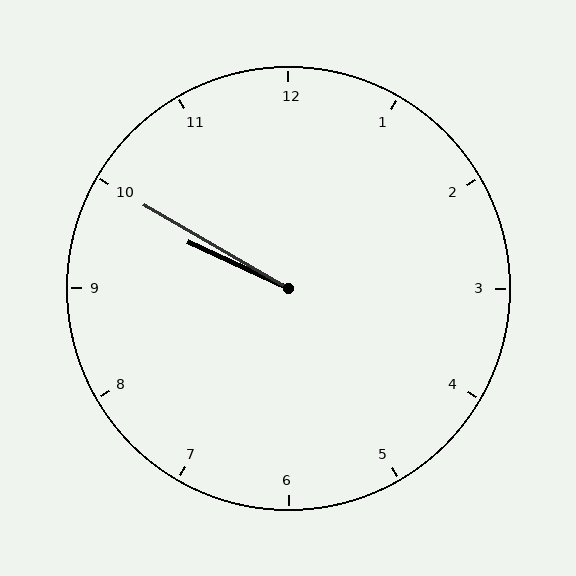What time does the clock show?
9:50.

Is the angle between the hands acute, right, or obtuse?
It is acute.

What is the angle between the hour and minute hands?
Approximately 5 degrees.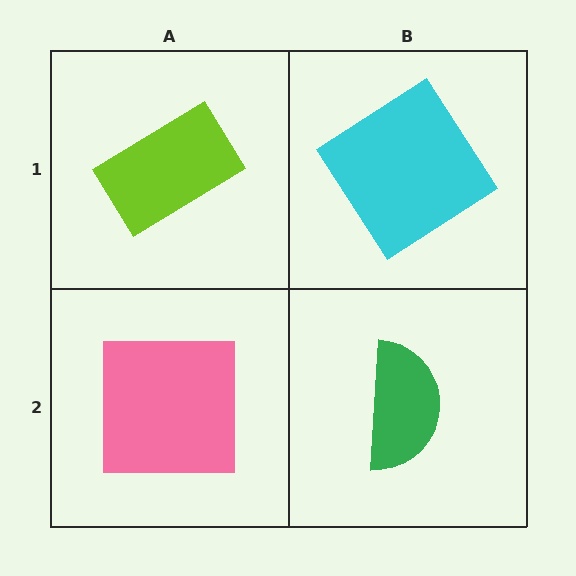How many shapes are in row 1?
2 shapes.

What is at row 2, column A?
A pink square.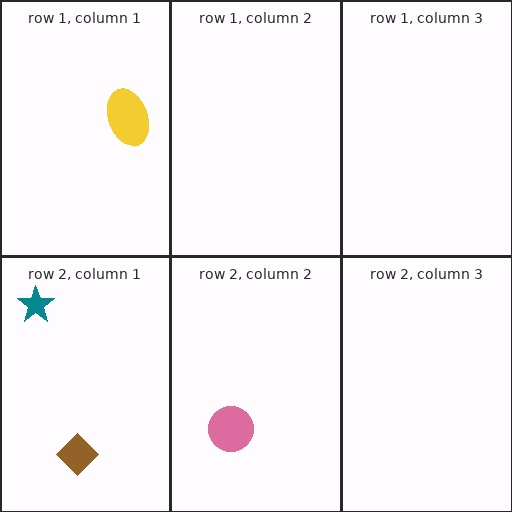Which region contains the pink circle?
The row 2, column 2 region.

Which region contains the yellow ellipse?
The row 1, column 1 region.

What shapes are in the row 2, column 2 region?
The pink circle.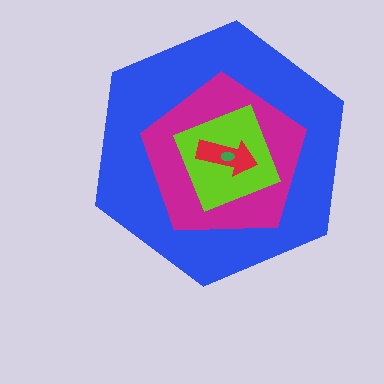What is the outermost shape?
The blue hexagon.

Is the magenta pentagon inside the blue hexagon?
Yes.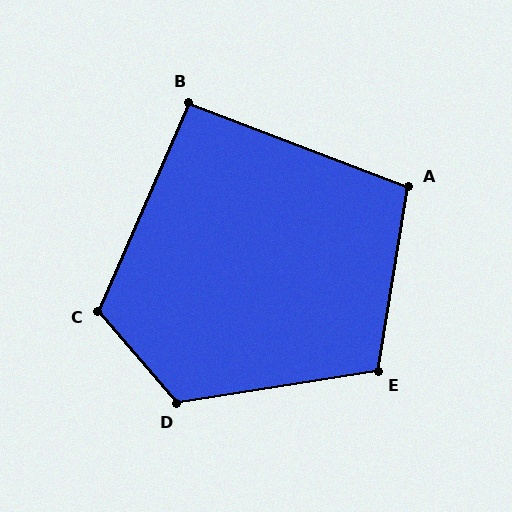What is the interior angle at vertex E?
Approximately 109 degrees (obtuse).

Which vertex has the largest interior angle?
D, at approximately 121 degrees.